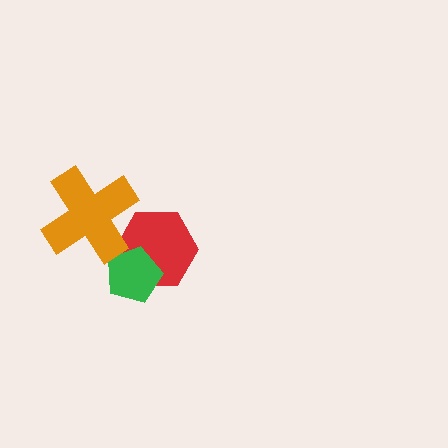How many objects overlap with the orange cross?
1 object overlaps with the orange cross.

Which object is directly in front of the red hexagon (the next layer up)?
The green pentagon is directly in front of the red hexagon.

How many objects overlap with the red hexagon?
2 objects overlap with the red hexagon.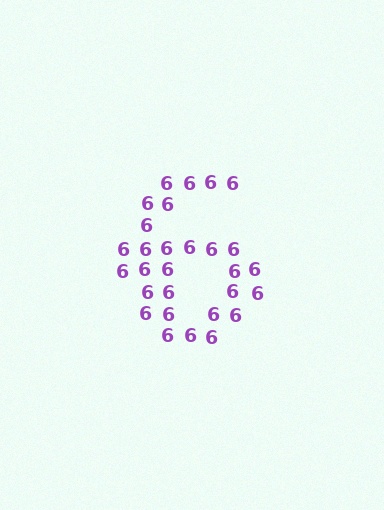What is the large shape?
The large shape is the digit 6.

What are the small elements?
The small elements are digit 6's.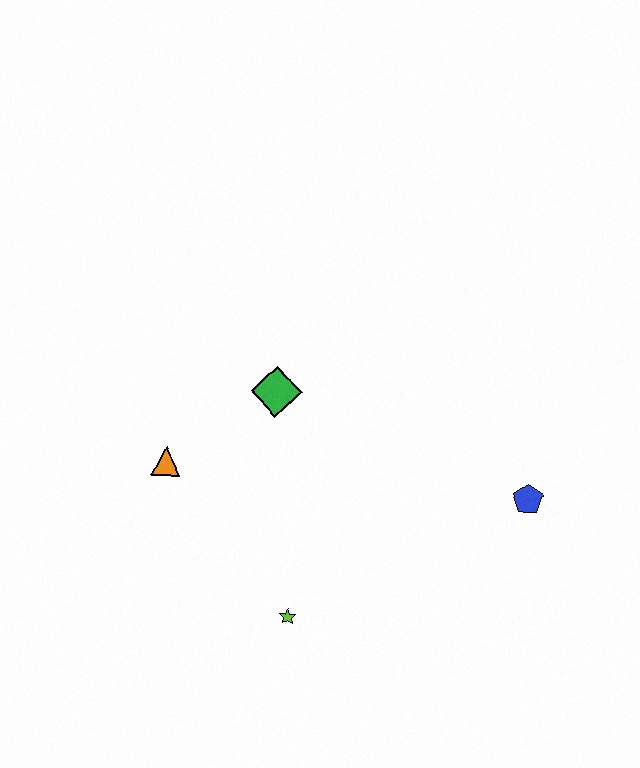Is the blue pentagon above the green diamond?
No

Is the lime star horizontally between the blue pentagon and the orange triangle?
Yes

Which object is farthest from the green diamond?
The blue pentagon is farthest from the green diamond.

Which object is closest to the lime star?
The orange triangle is closest to the lime star.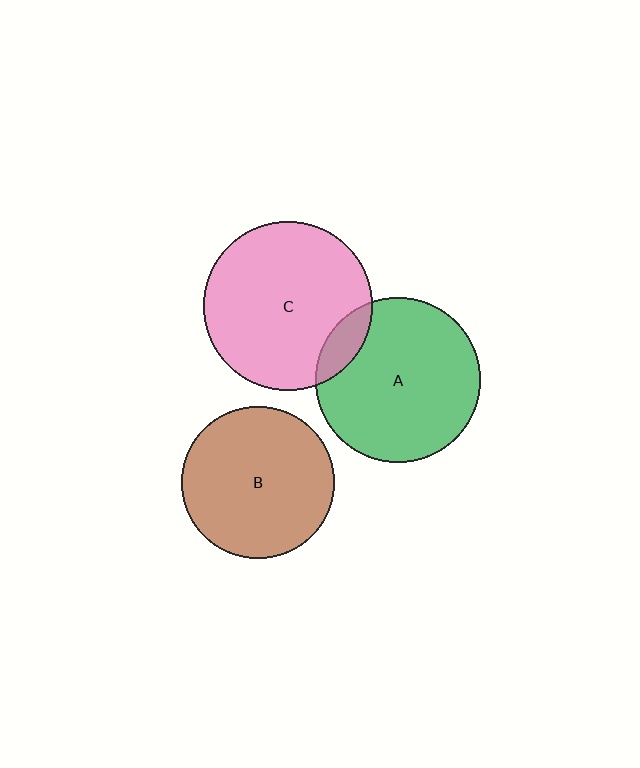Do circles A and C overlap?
Yes.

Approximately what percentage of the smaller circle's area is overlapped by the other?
Approximately 10%.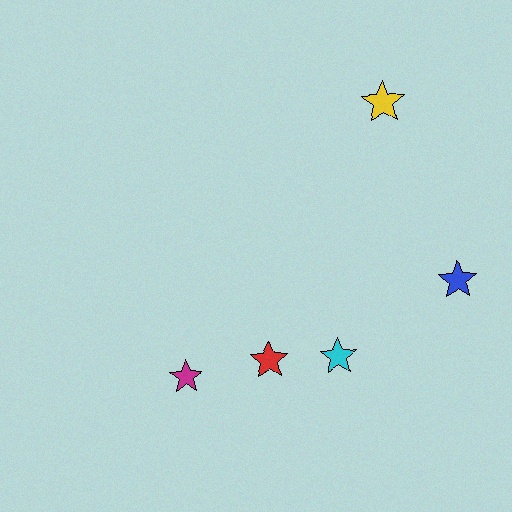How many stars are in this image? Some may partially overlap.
There are 5 stars.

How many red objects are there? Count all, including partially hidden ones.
There is 1 red object.